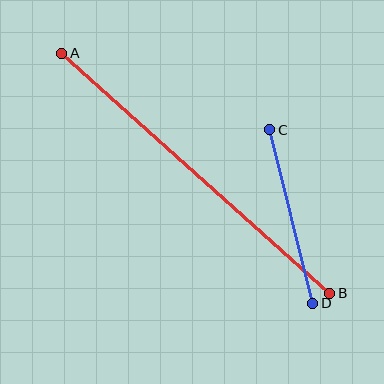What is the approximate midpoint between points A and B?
The midpoint is at approximately (196, 173) pixels.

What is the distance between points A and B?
The distance is approximately 360 pixels.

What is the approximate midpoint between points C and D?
The midpoint is at approximately (291, 217) pixels.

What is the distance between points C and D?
The distance is approximately 178 pixels.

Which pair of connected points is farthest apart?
Points A and B are farthest apart.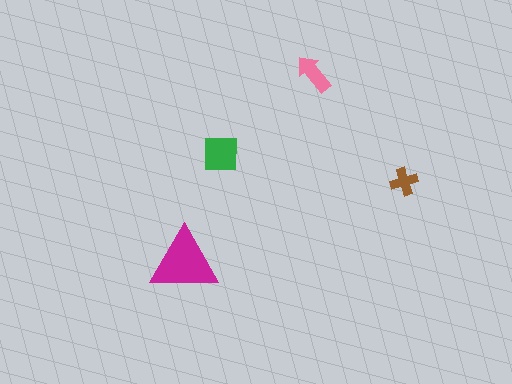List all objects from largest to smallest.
The magenta triangle, the green square, the pink arrow, the brown cross.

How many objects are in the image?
There are 4 objects in the image.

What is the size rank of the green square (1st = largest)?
2nd.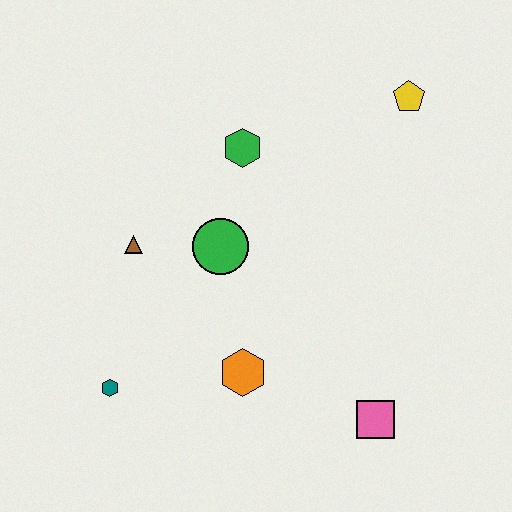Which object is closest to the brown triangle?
The green circle is closest to the brown triangle.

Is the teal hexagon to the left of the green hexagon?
Yes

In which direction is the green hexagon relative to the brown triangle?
The green hexagon is to the right of the brown triangle.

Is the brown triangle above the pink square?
Yes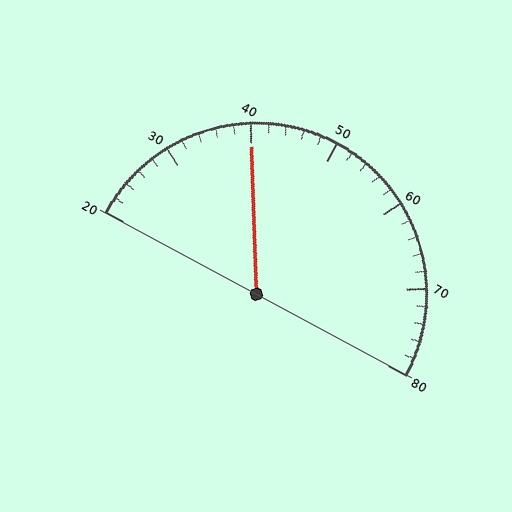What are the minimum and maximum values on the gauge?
The gauge ranges from 20 to 80.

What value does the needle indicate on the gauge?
The needle indicates approximately 40.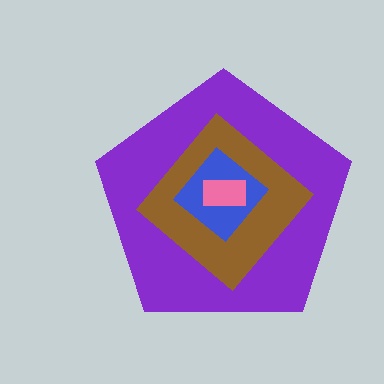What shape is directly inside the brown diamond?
The blue diamond.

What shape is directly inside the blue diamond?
The pink rectangle.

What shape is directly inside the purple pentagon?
The brown diamond.